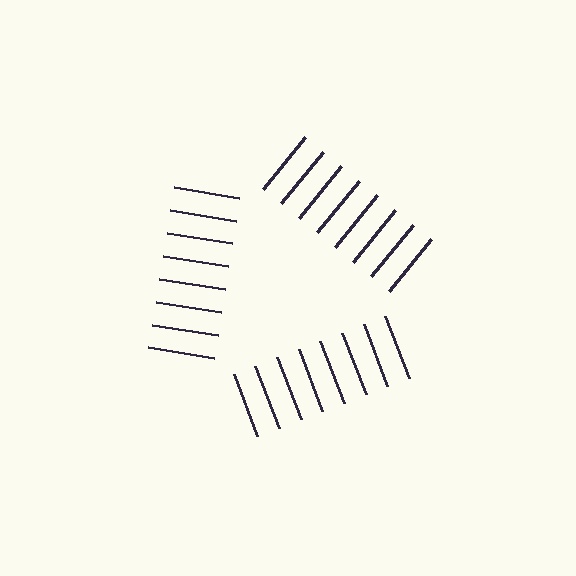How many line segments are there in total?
24 — 8 along each of the 3 edges.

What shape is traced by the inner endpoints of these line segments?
An illusory triangle — the line segments terminate on its edges but no continuous stroke is drawn.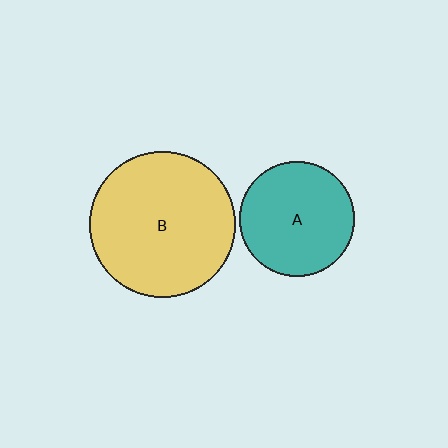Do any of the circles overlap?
No, none of the circles overlap.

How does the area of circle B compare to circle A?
Approximately 1.6 times.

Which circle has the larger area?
Circle B (yellow).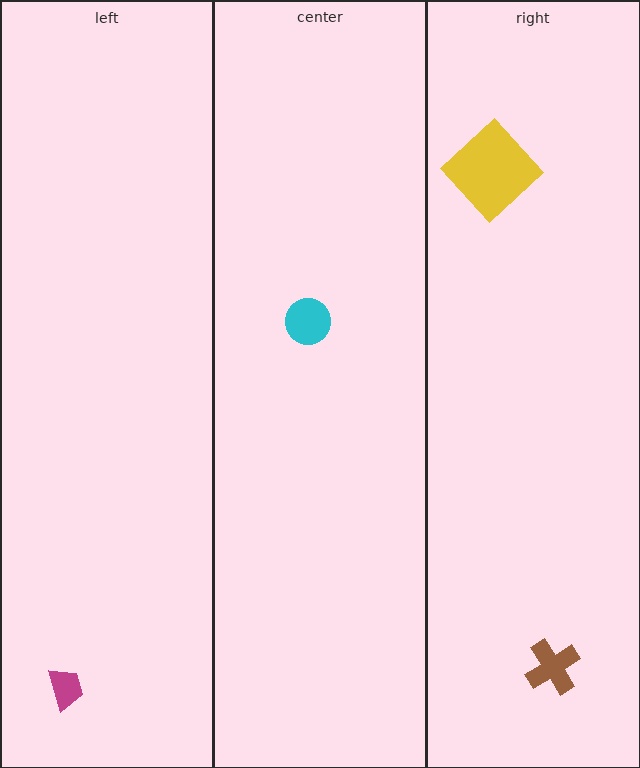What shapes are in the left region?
The magenta trapezoid.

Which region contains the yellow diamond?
The right region.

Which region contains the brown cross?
The right region.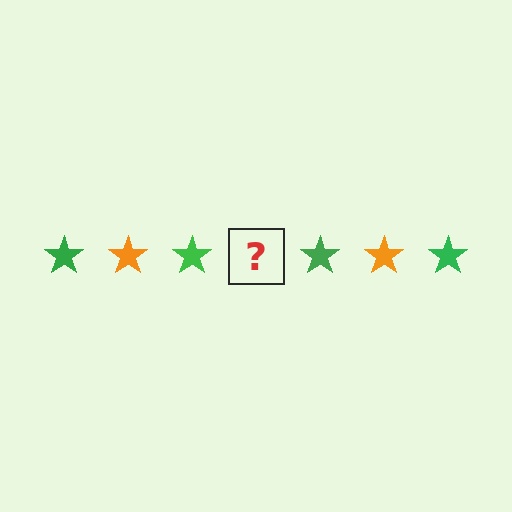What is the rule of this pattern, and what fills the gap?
The rule is that the pattern cycles through green, orange stars. The gap should be filled with an orange star.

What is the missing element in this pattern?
The missing element is an orange star.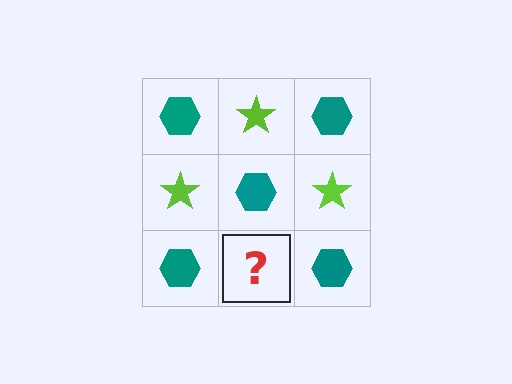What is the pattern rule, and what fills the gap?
The rule is that it alternates teal hexagon and lime star in a checkerboard pattern. The gap should be filled with a lime star.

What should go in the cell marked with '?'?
The missing cell should contain a lime star.